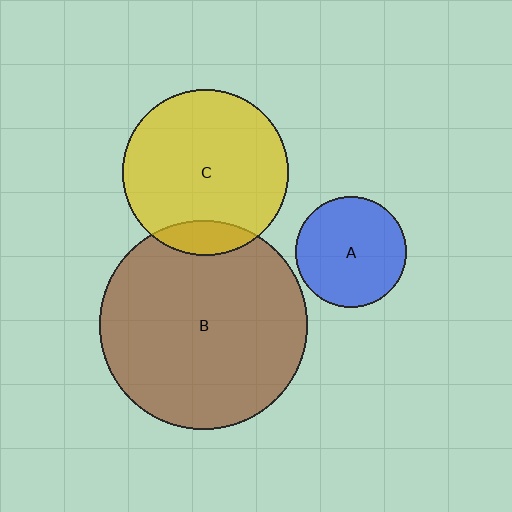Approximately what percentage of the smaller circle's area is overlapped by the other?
Approximately 10%.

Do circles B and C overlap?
Yes.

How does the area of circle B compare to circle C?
Approximately 1.6 times.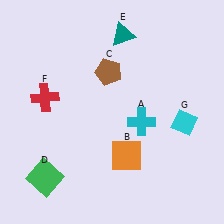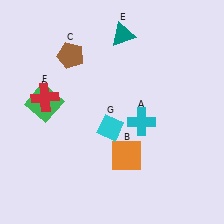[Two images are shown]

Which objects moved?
The objects that moved are: the brown pentagon (C), the green square (D), the cyan diamond (G).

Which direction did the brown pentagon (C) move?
The brown pentagon (C) moved left.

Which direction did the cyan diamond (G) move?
The cyan diamond (G) moved left.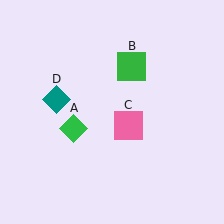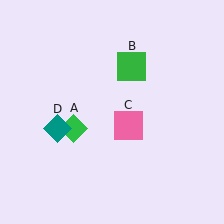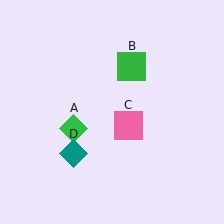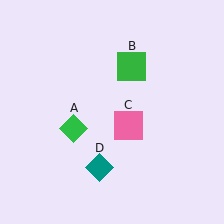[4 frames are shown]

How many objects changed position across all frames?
1 object changed position: teal diamond (object D).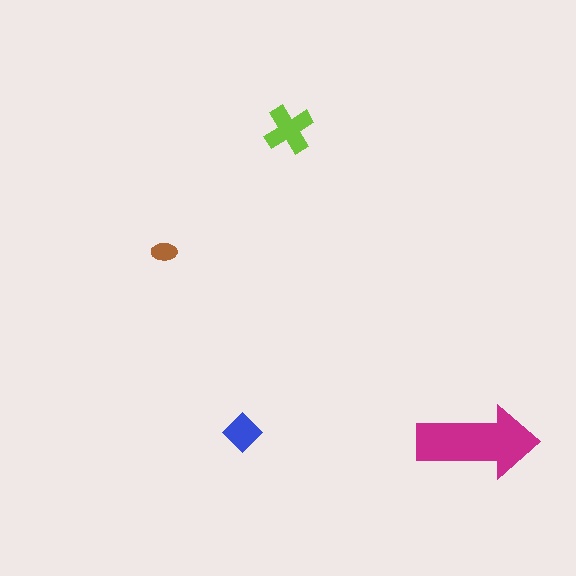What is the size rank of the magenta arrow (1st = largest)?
1st.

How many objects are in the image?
There are 4 objects in the image.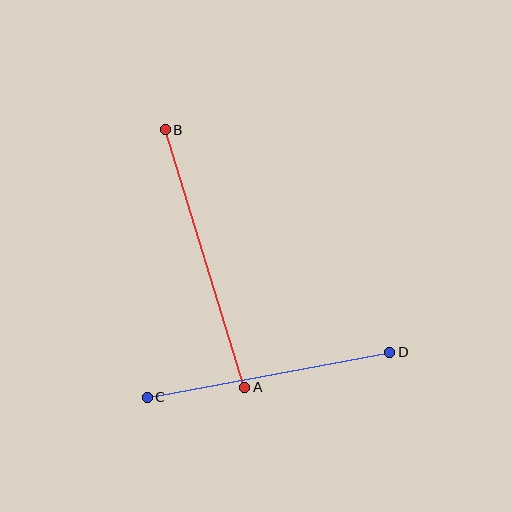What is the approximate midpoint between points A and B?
The midpoint is at approximately (205, 258) pixels.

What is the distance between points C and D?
The distance is approximately 247 pixels.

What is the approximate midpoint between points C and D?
The midpoint is at approximately (268, 375) pixels.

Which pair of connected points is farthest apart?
Points A and B are farthest apart.